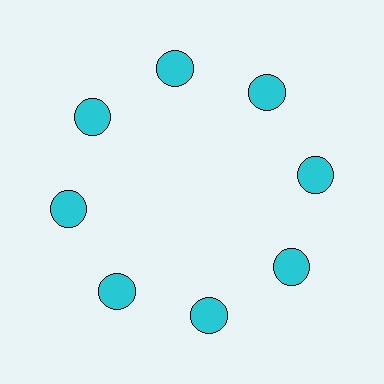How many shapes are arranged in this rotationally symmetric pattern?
There are 8 shapes, arranged in 8 groups of 1.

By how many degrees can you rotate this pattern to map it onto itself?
The pattern maps onto itself every 45 degrees of rotation.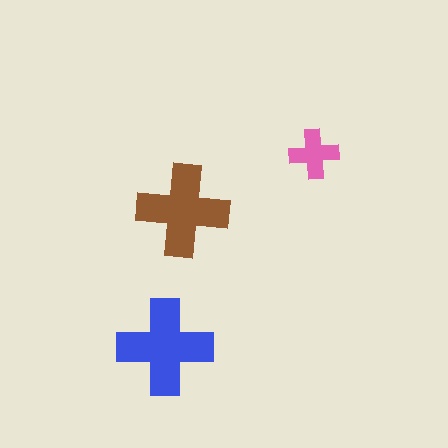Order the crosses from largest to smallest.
the blue one, the brown one, the pink one.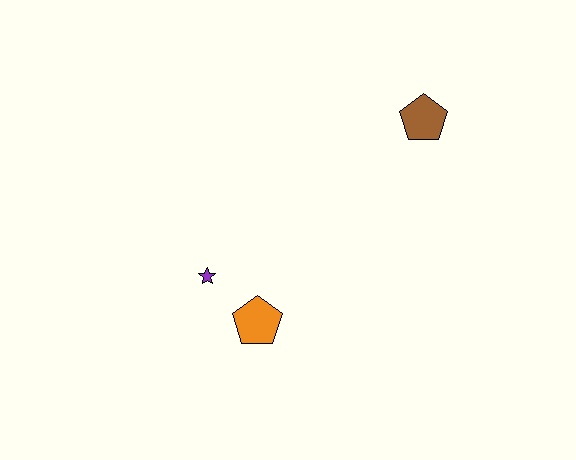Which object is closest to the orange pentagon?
The purple star is closest to the orange pentagon.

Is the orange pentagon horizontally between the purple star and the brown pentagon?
Yes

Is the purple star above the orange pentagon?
Yes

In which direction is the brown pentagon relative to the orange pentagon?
The brown pentagon is above the orange pentagon.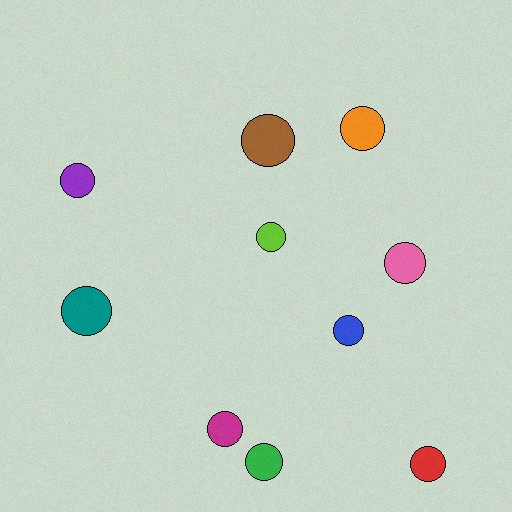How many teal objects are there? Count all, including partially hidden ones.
There is 1 teal object.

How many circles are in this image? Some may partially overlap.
There are 10 circles.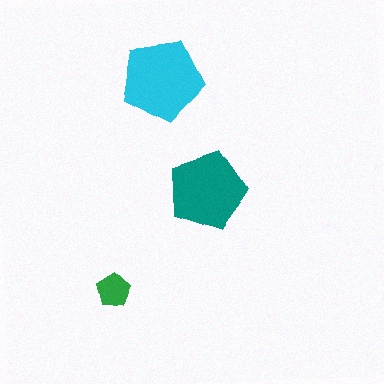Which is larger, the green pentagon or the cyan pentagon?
The cyan one.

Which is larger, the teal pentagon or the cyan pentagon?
The cyan one.